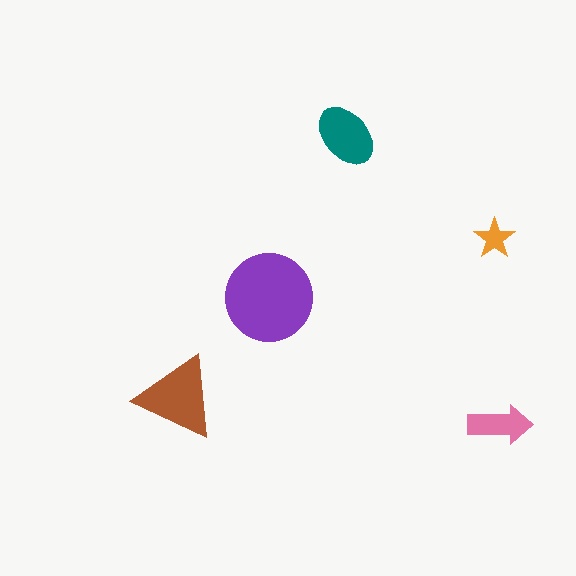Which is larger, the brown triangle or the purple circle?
The purple circle.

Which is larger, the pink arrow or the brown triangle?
The brown triangle.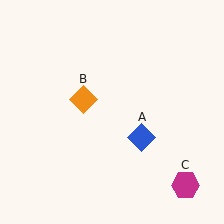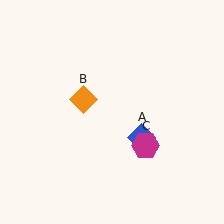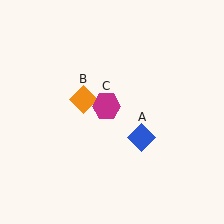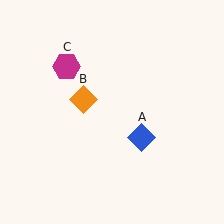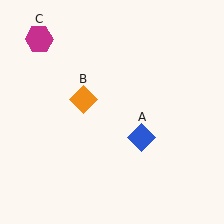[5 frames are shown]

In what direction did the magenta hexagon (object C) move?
The magenta hexagon (object C) moved up and to the left.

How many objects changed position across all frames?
1 object changed position: magenta hexagon (object C).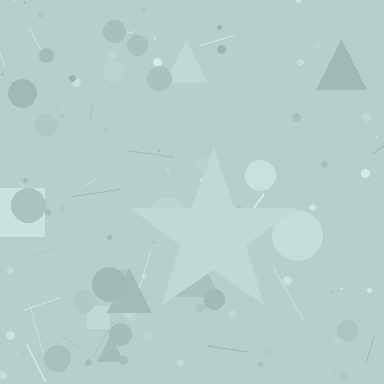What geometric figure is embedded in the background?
A star is embedded in the background.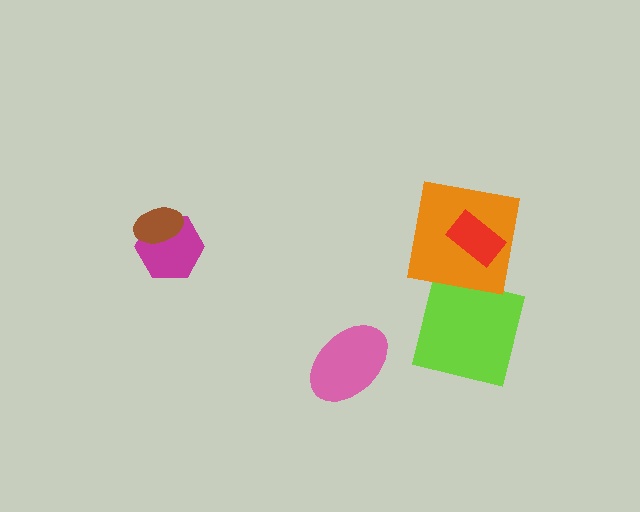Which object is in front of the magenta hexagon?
The brown ellipse is in front of the magenta hexagon.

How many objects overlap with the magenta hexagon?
1 object overlaps with the magenta hexagon.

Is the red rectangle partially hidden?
No, no other shape covers it.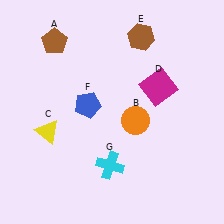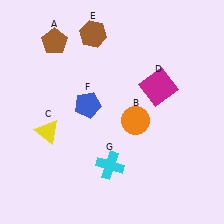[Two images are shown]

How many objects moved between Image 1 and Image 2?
1 object moved between the two images.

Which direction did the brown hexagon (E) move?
The brown hexagon (E) moved left.